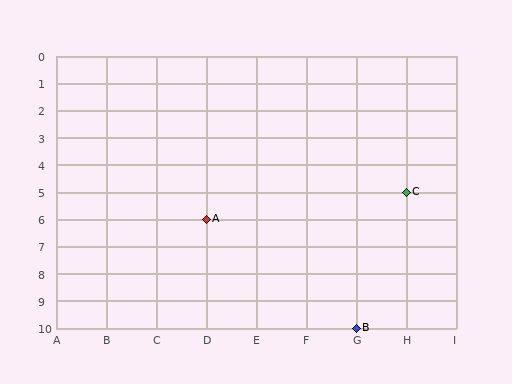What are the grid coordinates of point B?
Point B is at grid coordinates (G, 10).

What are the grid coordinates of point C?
Point C is at grid coordinates (H, 5).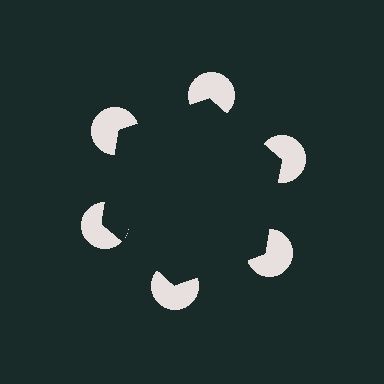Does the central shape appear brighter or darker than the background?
It typically appears slightly darker than the background, even though no actual brightness change is drawn.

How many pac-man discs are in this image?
There are 6 — one at each vertex of the illusory hexagon.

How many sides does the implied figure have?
6 sides.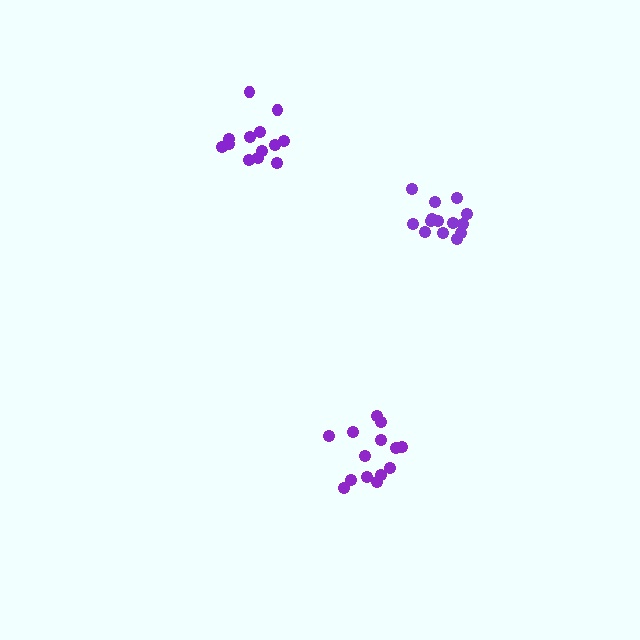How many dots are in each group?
Group 1: 13 dots, Group 2: 14 dots, Group 3: 14 dots (41 total).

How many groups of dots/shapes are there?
There are 3 groups.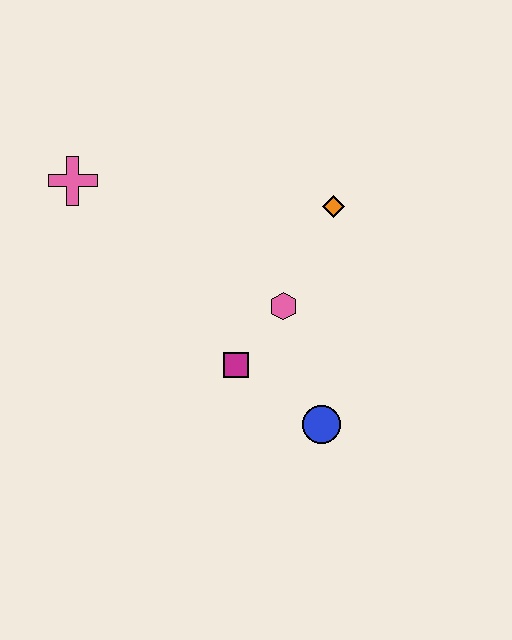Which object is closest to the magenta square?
The pink hexagon is closest to the magenta square.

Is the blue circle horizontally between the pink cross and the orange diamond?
Yes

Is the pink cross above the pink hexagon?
Yes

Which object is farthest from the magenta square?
The pink cross is farthest from the magenta square.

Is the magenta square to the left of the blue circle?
Yes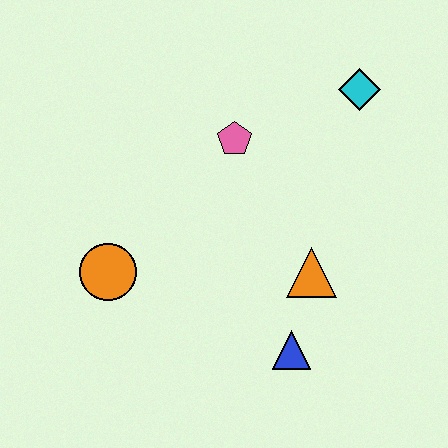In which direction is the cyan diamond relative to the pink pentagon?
The cyan diamond is to the right of the pink pentagon.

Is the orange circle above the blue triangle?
Yes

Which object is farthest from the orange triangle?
The orange circle is farthest from the orange triangle.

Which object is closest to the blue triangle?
The orange triangle is closest to the blue triangle.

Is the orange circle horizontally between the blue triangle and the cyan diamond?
No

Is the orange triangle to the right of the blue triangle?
Yes